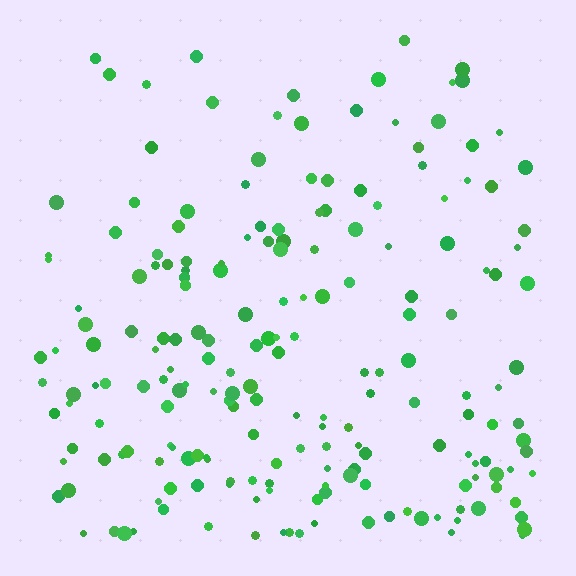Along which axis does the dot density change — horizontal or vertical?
Vertical.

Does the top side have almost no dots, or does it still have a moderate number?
Still a moderate number, just noticeably fewer than the bottom.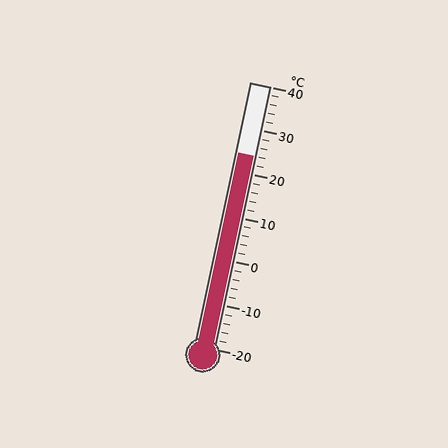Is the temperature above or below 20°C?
The temperature is above 20°C.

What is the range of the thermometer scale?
The thermometer scale ranges from -20°C to 40°C.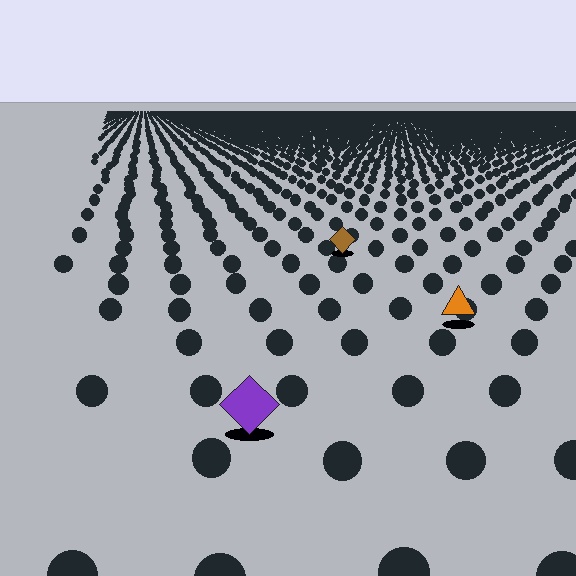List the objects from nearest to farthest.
From nearest to farthest: the purple diamond, the orange triangle, the brown diamond.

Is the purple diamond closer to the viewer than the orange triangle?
Yes. The purple diamond is closer — you can tell from the texture gradient: the ground texture is coarser near it.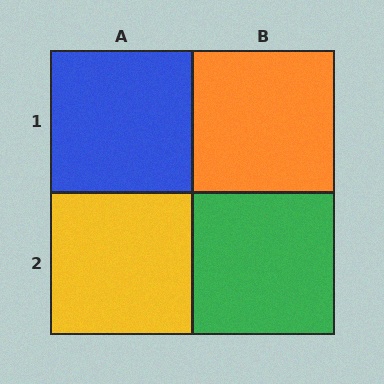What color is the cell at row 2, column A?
Yellow.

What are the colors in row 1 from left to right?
Blue, orange.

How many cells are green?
1 cell is green.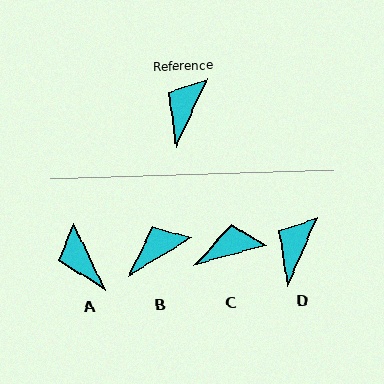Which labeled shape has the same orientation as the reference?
D.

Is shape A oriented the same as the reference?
No, it is off by about 50 degrees.